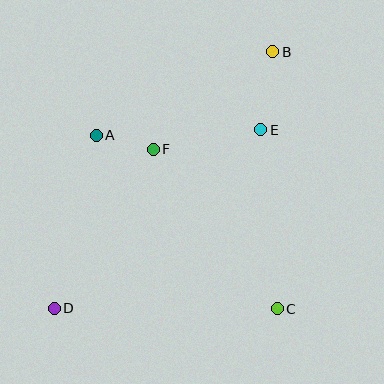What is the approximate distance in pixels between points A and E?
The distance between A and E is approximately 164 pixels.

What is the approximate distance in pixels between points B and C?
The distance between B and C is approximately 257 pixels.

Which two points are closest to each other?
Points A and F are closest to each other.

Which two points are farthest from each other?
Points B and D are farthest from each other.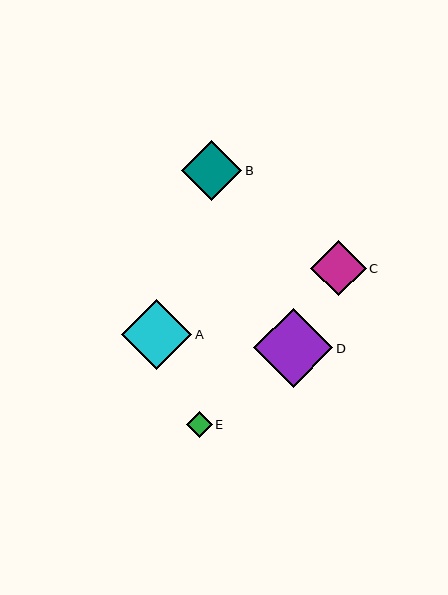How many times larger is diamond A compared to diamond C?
Diamond A is approximately 1.3 times the size of diamond C.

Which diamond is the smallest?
Diamond E is the smallest with a size of approximately 26 pixels.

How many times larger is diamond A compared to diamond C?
Diamond A is approximately 1.3 times the size of diamond C.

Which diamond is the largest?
Diamond D is the largest with a size of approximately 79 pixels.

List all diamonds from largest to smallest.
From largest to smallest: D, A, B, C, E.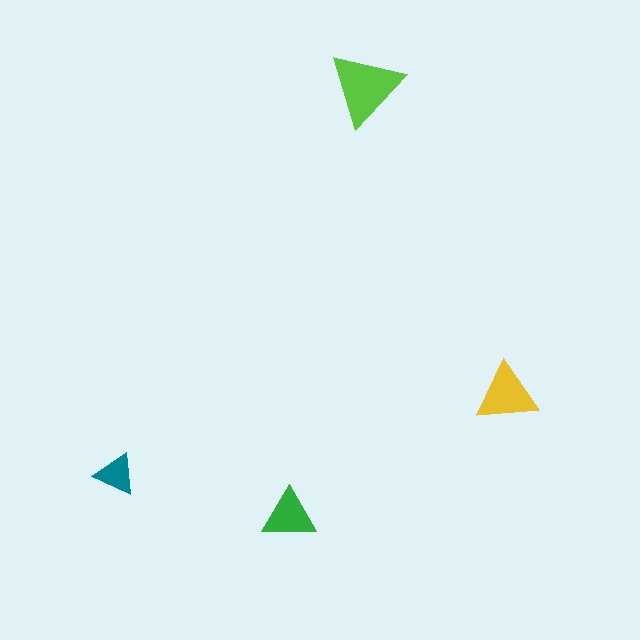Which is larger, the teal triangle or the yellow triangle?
The yellow one.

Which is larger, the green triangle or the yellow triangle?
The yellow one.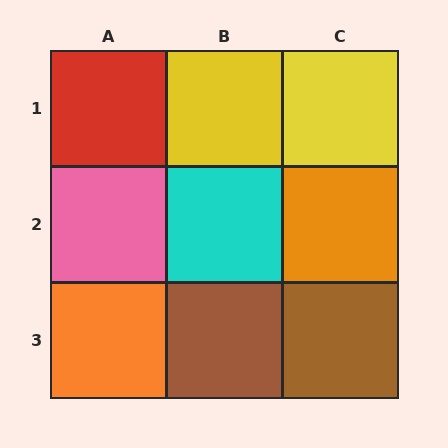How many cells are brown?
2 cells are brown.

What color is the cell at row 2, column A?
Pink.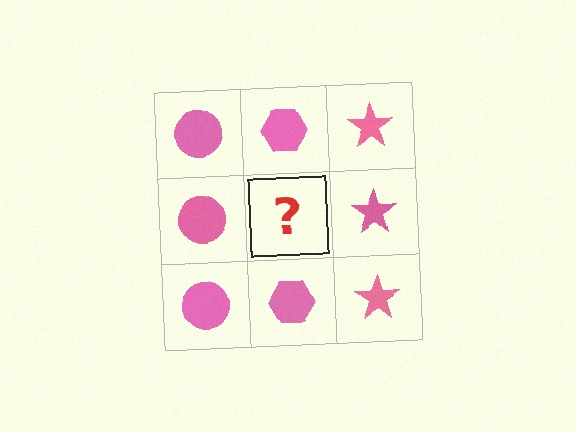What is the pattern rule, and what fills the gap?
The rule is that each column has a consistent shape. The gap should be filled with a pink hexagon.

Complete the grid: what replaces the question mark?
The question mark should be replaced with a pink hexagon.